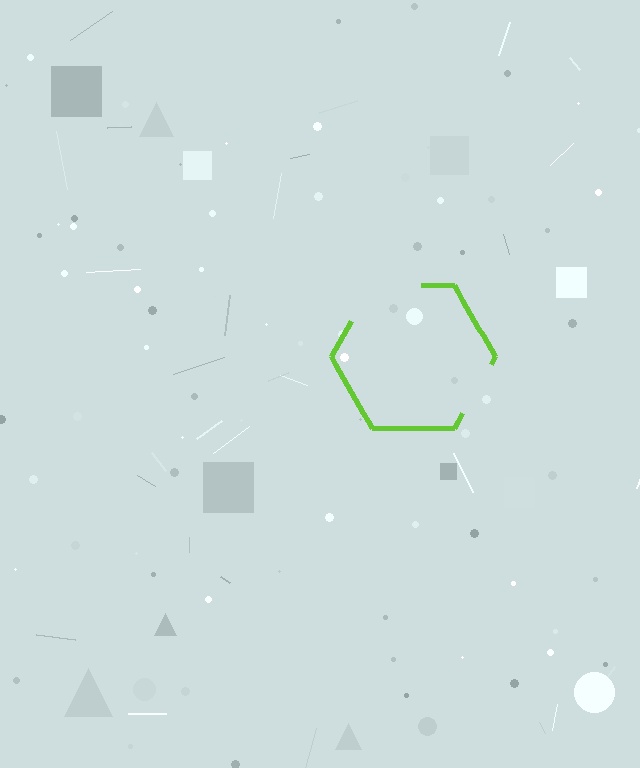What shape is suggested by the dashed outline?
The dashed outline suggests a hexagon.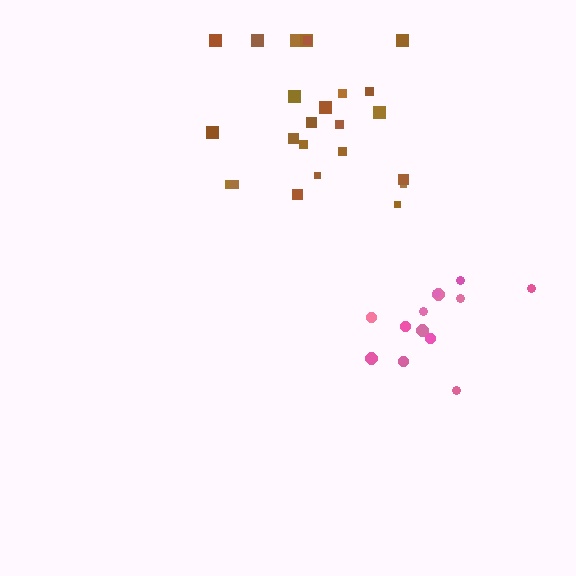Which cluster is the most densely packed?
Pink.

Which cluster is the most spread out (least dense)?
Brown.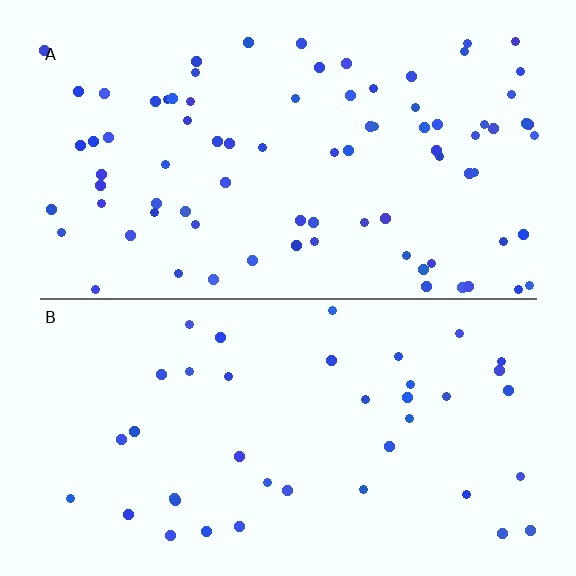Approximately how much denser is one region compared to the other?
Approximately 2.1× — region A over region B.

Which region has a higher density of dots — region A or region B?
A (the top).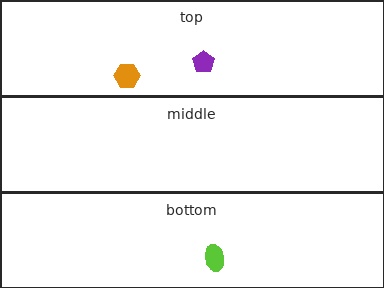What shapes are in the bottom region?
The lime ellipse.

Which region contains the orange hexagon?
The top region.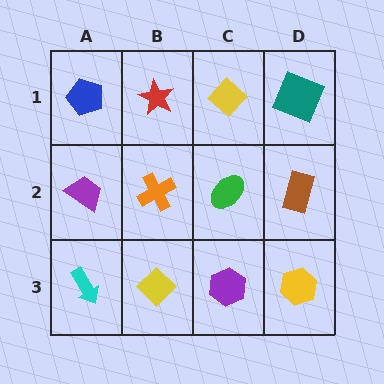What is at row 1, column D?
A teal square.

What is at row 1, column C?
A yellow diamond.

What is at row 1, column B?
A red star.